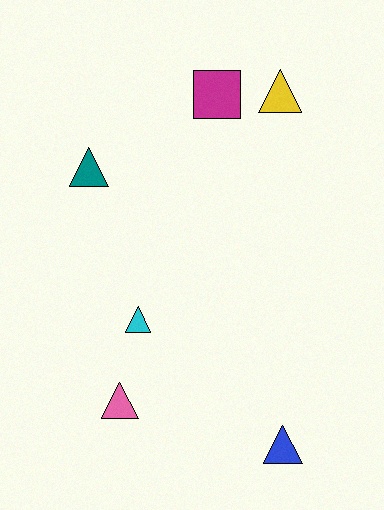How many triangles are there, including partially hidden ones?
There are 5 triangles.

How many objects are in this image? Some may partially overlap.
There are 6 objects.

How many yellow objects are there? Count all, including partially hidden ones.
There is 1 yellow object.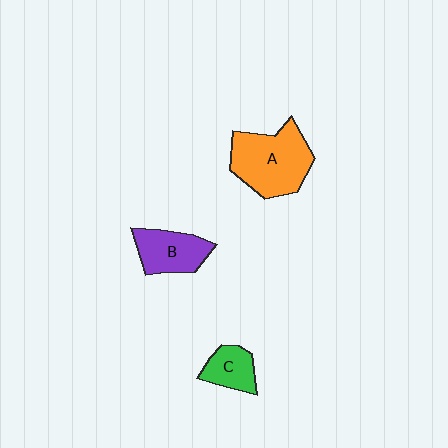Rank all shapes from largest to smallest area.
From largest to smallest: A (orange), B (purple), C (green).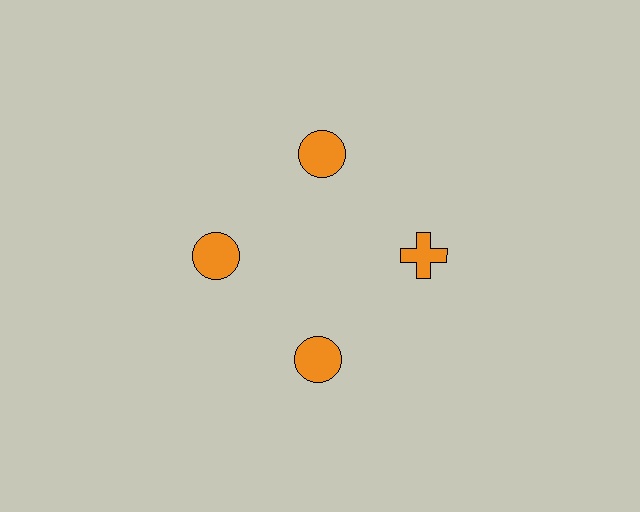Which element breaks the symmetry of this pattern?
The orange cross at roughly the 3 o'clock position breaks the symmetry. All other shapes are orange circles.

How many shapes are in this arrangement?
There are 4 shapes arranged in a ring pattern.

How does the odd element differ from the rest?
It has a different shape: cross instead of circle.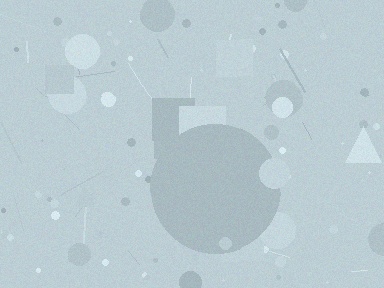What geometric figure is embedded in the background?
A circle is embedded in the background.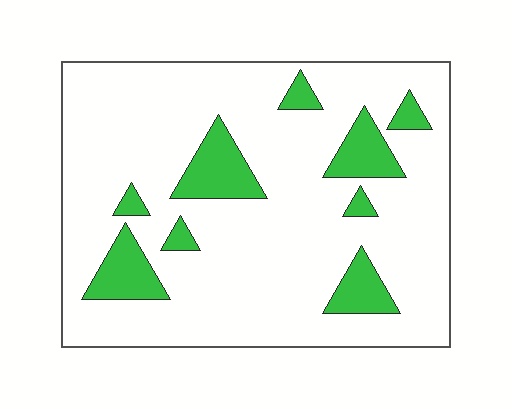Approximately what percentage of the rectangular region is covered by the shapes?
Approximately 15%.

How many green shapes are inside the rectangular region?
9.